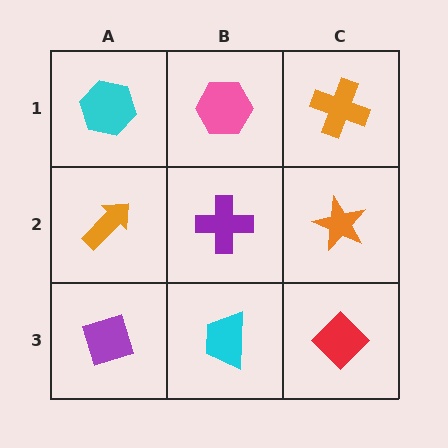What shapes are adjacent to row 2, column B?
A pink hexagon (row 1, column B), a cyan trapezoid (row 3, column B), an orange arrow (row 2, column A), an orange star (row 2, column C).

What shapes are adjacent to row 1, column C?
An orange star (row 2, column C), a pink hexagon (row 1, column B).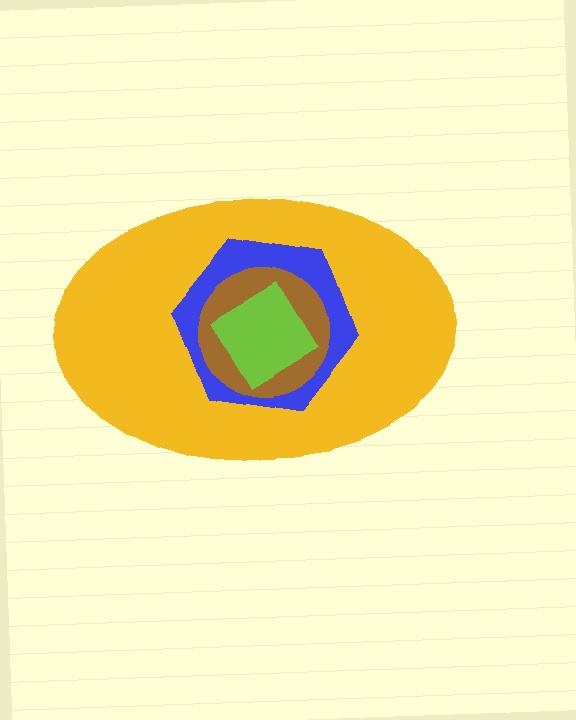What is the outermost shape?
The yellow ellipse.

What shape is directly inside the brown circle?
The lime diamond.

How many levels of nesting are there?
4.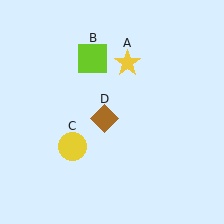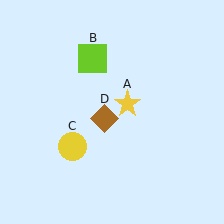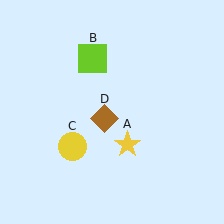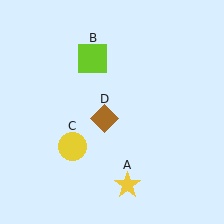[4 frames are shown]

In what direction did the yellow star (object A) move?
The yellow star (object A) moved down.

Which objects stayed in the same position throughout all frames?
Lime square (object B) and yellow circle (object C) and brown diamond (object D) remained stationary.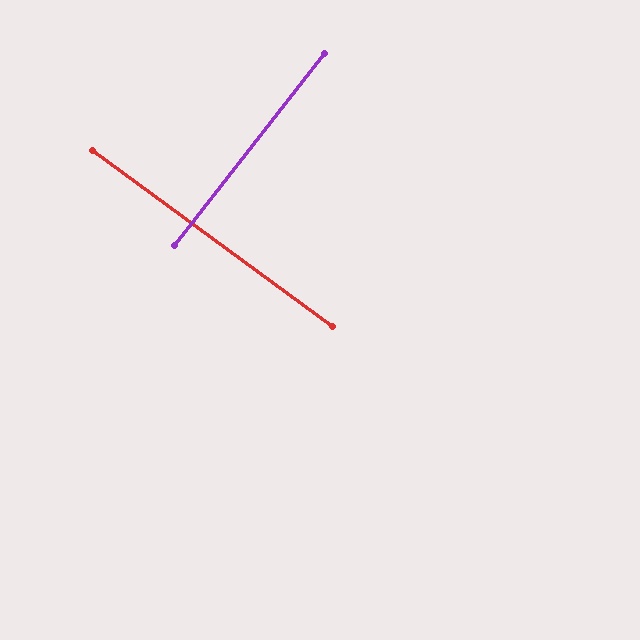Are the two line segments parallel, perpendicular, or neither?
Perpendicular — they meet at approximately 88°.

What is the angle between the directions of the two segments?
Approximately 88 degrees.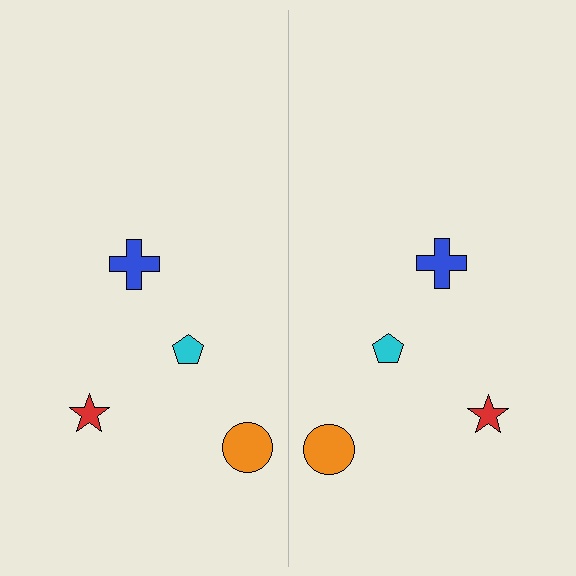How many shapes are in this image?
There are 8 shapes in this image.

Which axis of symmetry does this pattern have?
The pattern has a vertical axis of symmetry running through the center of the image.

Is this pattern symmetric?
Yes, this pattern has bilateral (reflection) symmetry.